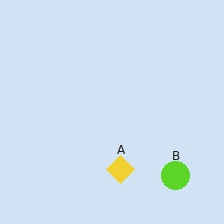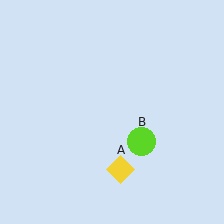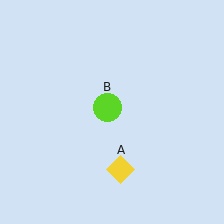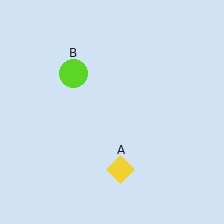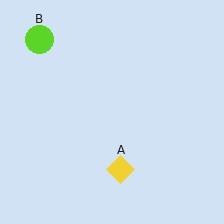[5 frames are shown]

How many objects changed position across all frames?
1 object changed position: lime circle (object B).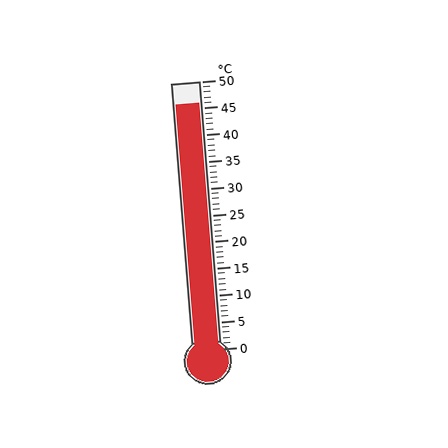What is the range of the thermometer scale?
The thermometer scale ranges from 0°C to 50°C.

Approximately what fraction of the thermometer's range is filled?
The thermometer is filled to approximately 90% of its range.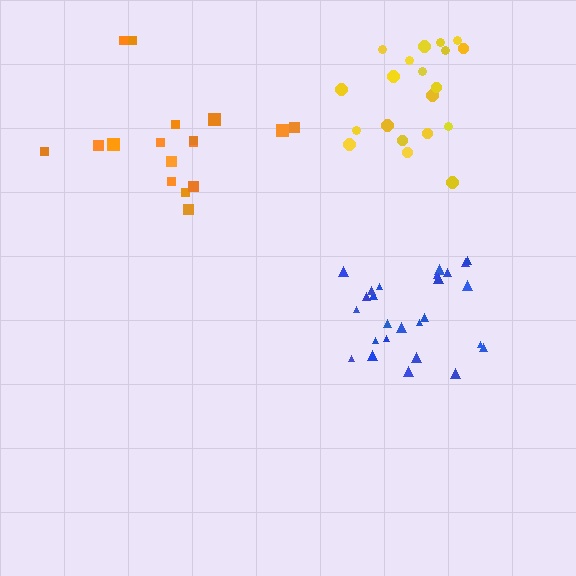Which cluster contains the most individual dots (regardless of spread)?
Blue (26).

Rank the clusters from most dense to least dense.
blue, yellow, orange.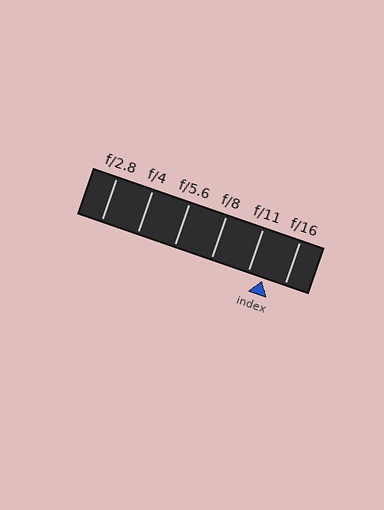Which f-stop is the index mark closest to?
The index mark is closest to f/11.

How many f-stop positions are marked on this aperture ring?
There are 6 f-stop positions marked.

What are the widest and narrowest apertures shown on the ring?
The widest aperture shown is f/2.8 and the narrowest is f/16.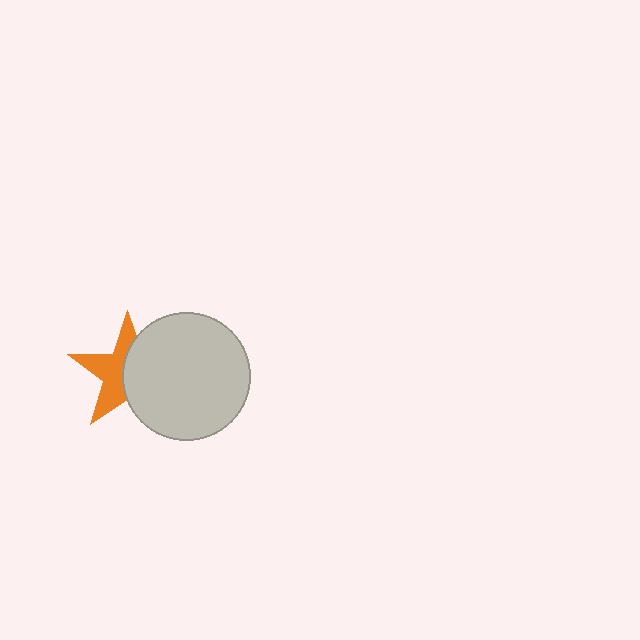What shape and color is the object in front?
The object in front is a light gray circle.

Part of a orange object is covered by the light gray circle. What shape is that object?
It is a star.